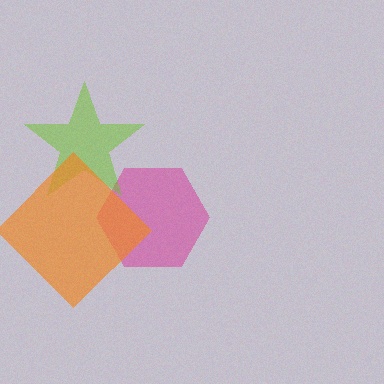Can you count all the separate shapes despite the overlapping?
Yes, there are 3 separate shapes.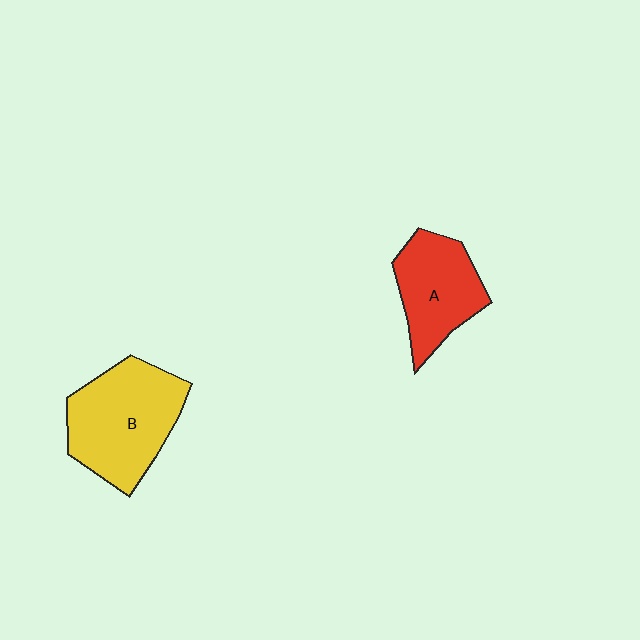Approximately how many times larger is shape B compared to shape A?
Approximately 1.4 times.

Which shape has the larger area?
Shape B (yellow).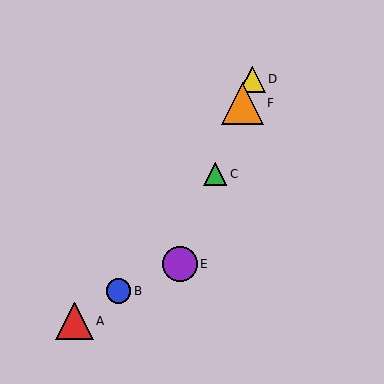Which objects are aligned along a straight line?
Objects C, D, E, F are aligned along a straight line.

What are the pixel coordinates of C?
Object C is at (215, 174).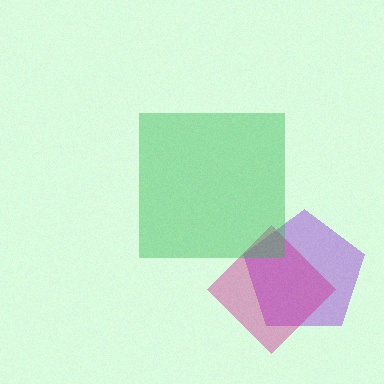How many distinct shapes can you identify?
There are 3 distinct shapes: a purple pentagon, a magenta diamond, a green square.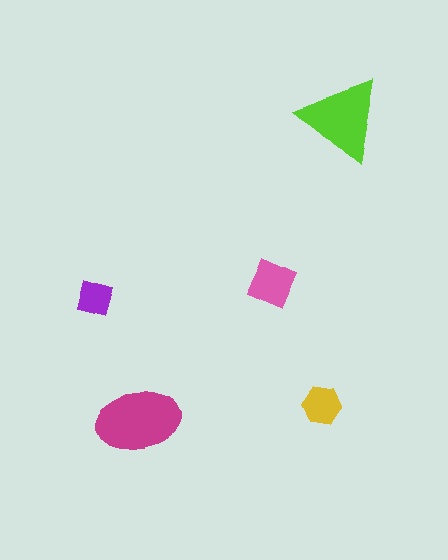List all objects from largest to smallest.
The magenta ellipse, the lime triangle, the pink diamond, the yellow hexagon, the purple square.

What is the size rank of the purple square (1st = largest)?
5th.